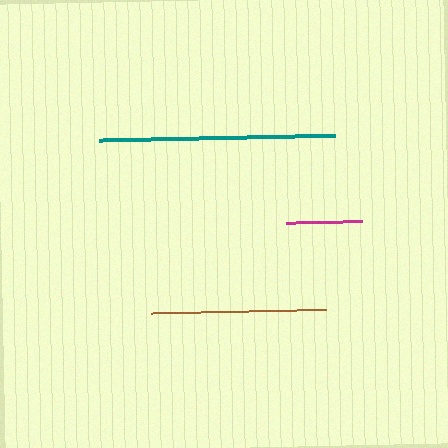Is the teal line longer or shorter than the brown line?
The teal line is longer than the brown line.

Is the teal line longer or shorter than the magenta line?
The teal line is longer than the magenta line.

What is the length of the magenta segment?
The magenta segment is approximately 76 pixels long.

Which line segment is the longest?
The teal line is the longest at approximately 237 pixels.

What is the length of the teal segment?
The teal segment is approximately 237 pixels long.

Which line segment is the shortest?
The magenta line is the shortest at approximately 76 pixels.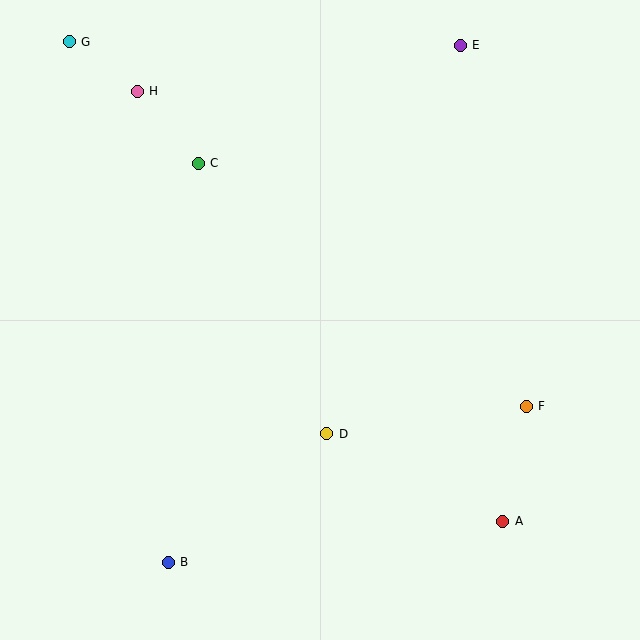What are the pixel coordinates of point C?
Point C is at (198, 163).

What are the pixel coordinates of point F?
Point F is at (526, 406).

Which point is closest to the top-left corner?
Point G is closest to the top-left corner.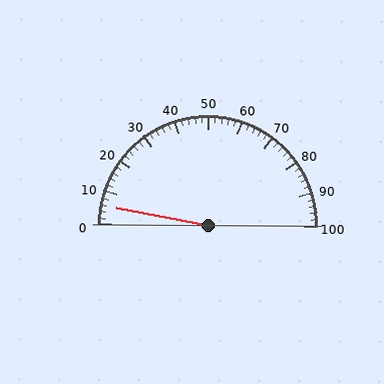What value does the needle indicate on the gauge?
The needle indicates approximately 6.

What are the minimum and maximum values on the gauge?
The gauge ranges from 0 to 100.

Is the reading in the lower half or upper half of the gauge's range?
The reading is in the lower half of the range (0 to 100).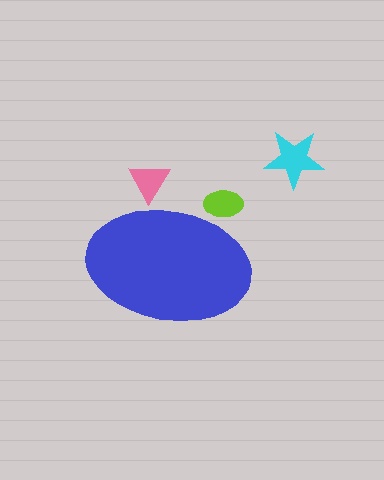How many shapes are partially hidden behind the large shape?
2 shapes are partially hidden.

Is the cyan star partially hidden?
No, the cyan star is fully visible.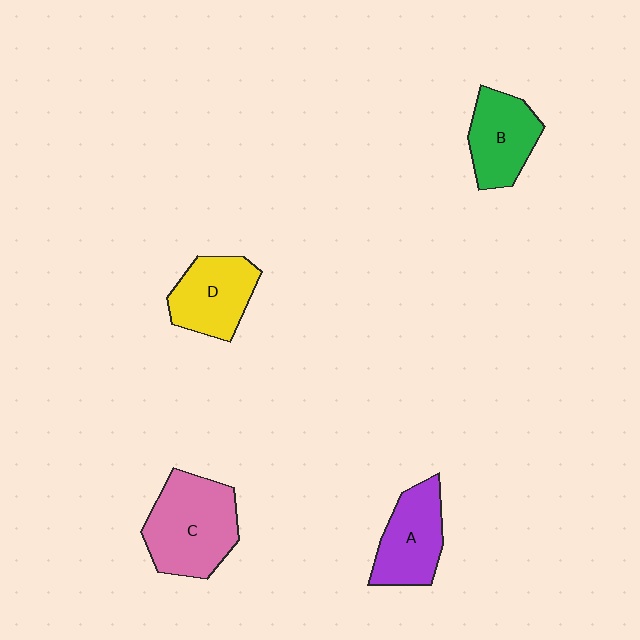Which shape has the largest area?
Shape C (pink).